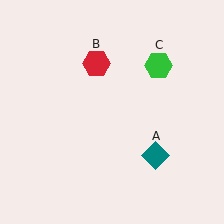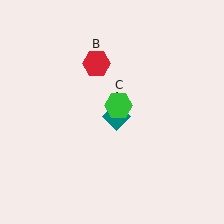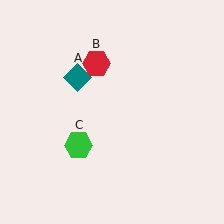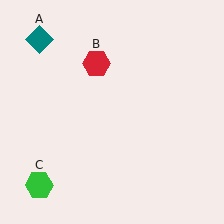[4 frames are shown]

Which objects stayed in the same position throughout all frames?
Red hexagon (object B) remained stationary.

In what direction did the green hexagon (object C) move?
The green hexagon (object C) moved down and to the left.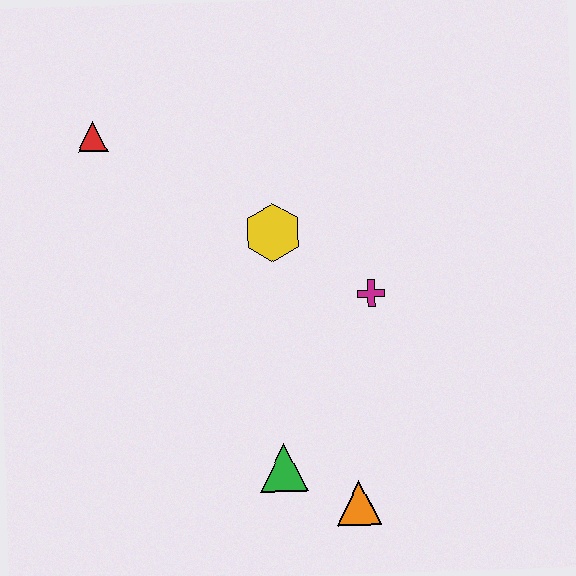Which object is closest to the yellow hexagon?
The magenta cross is closest to the yellow hexagon.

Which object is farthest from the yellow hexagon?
The orange triangle is farthest from the yellow hexagon.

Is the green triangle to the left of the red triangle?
No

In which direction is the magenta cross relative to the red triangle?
The magenta cross is to the right of the red triangle.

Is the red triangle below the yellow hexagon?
No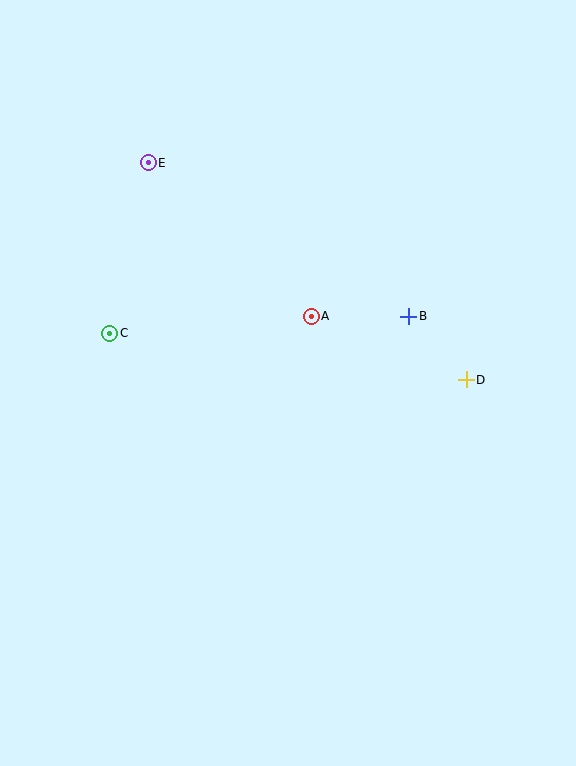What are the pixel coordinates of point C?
Point C is at (110, 333).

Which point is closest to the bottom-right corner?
Point D is closest to the bottom-right corner.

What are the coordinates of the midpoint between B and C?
The midpoint between B and C is at (259, 325).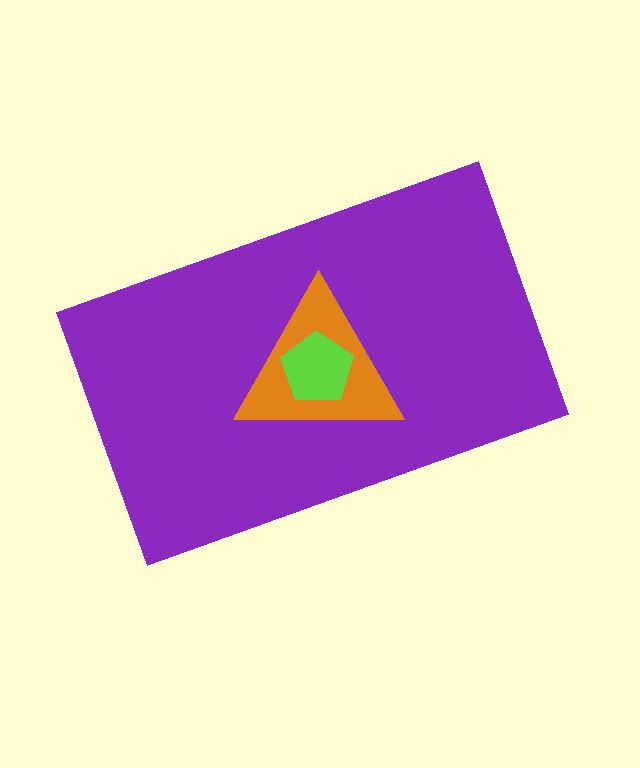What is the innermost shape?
The lime pentagon.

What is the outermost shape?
The purple rectangle.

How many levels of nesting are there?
3.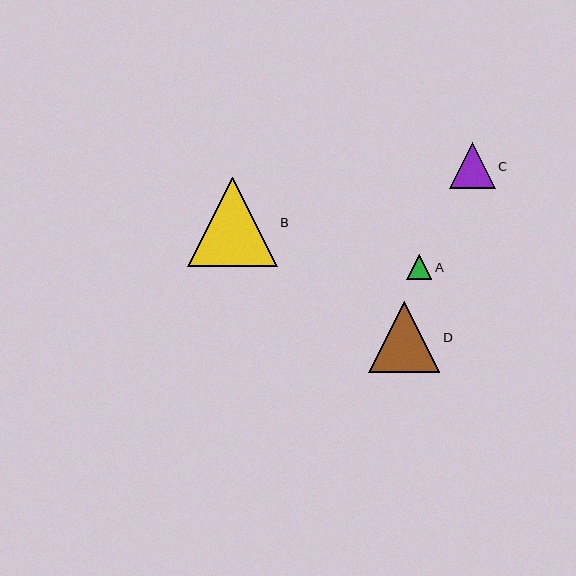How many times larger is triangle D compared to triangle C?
Triangle D is approximately 1.6 times the size of triangle C.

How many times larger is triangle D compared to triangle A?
Triangle D is approximately 2.8 times the size of triangle A.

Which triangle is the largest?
Triangle B is the largest with a size of approximately 89 pixels.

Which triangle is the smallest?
Triangle A is the smallest with a size of approximately 25 pixels.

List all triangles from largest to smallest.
From largest to smallest: B, D, C, A.